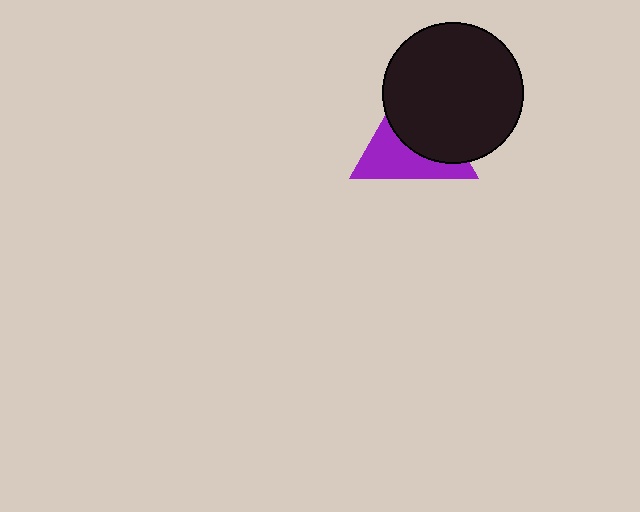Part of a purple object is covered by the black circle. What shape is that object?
It is a triangle.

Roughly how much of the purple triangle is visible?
About half of it is visible (roughly 47%).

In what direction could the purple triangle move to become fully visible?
The purple triangle could move toward the lower-left. That would shift it out from behind the black circle entirely.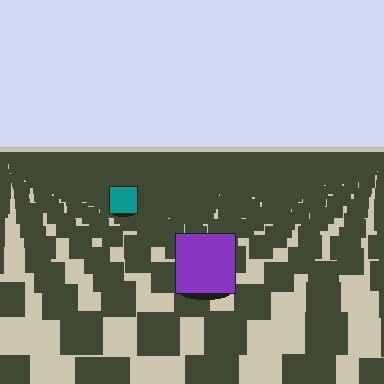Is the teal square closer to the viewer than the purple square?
No. The purple square is closer — you can tell from the texture gradient: the ground texture is coarser near it.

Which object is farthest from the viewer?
The teal square is farthest from the viewer. It appears smaller and the ground texture around it is denser.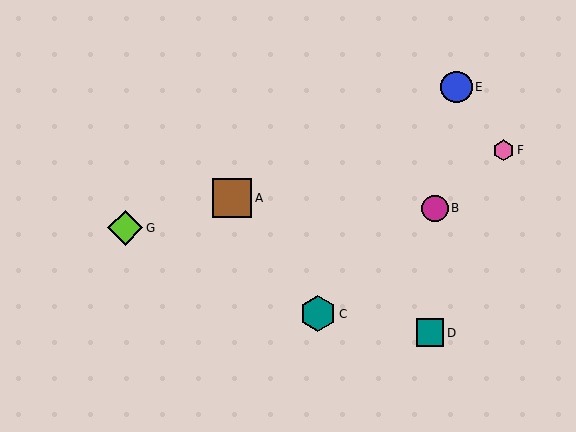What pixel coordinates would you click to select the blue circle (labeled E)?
Click at (457, 87) to select the blue circle E.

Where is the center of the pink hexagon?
The center of the pink hexagon is at (504, 150).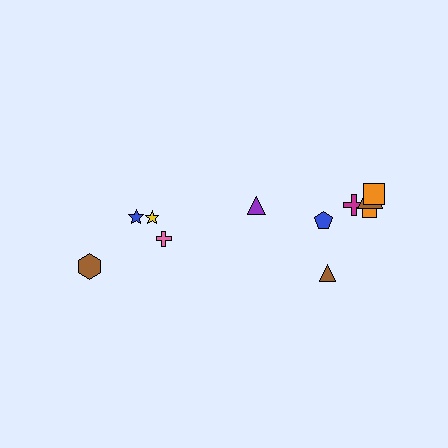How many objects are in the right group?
There are 7 objects.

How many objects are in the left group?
There are 4 objects.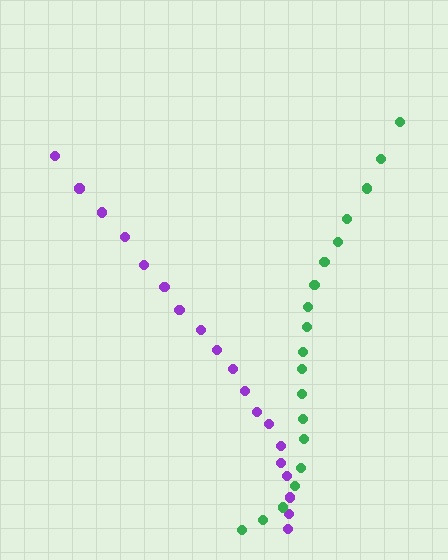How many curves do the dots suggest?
There are 2 distinct paths.